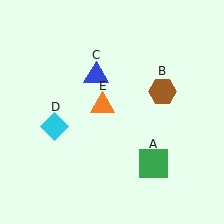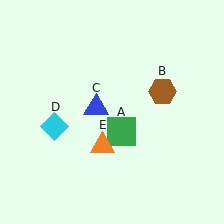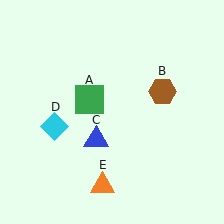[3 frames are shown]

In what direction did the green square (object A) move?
The green square (object A) moved up and to the left.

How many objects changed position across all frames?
3 objects changed position: green square (object A), blue triangle (object C), orange triangle (object E).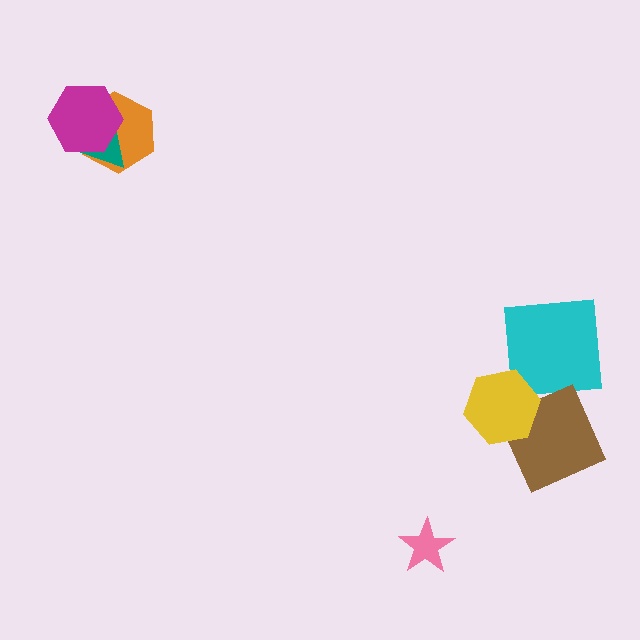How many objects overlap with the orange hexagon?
2 objects overlap with the orange hexagon.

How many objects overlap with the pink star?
0 objects overlap with the pink star.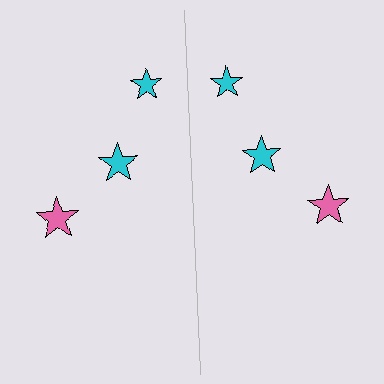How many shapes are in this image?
There are 6 shapes in this image.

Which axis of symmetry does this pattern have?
The pattern has a vertical axis of symmetry running through the center of the image.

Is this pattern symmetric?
Yes, this pattern has bilateral (reflection) symmetry.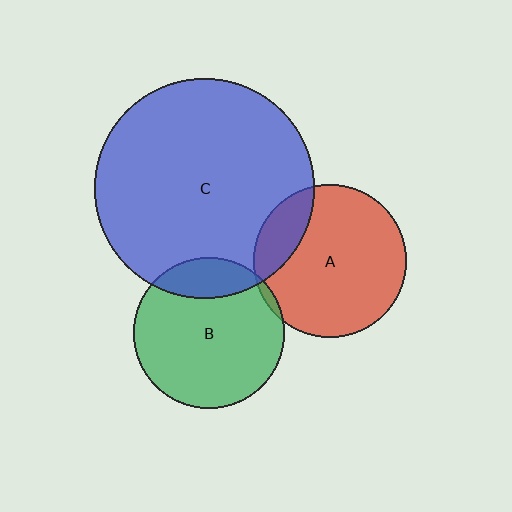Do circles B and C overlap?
Yes.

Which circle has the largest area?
Circle C (blue).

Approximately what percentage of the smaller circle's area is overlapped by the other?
Approximately 20%.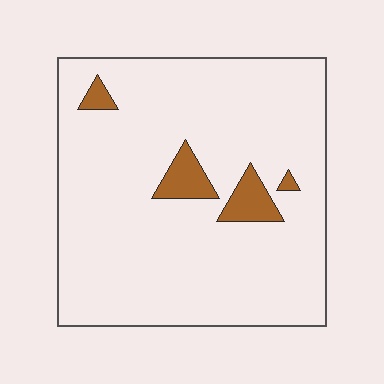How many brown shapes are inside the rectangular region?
4.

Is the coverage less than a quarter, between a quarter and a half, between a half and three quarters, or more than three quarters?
Less than a quarter.